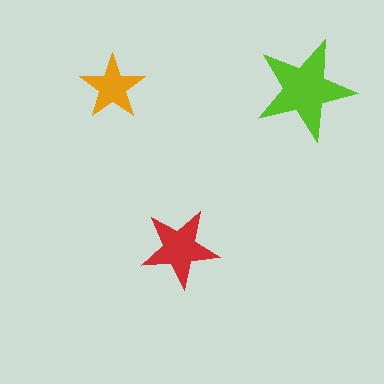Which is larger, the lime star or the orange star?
The lime one.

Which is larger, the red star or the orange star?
The red one.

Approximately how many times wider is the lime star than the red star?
About 1.5 times wider.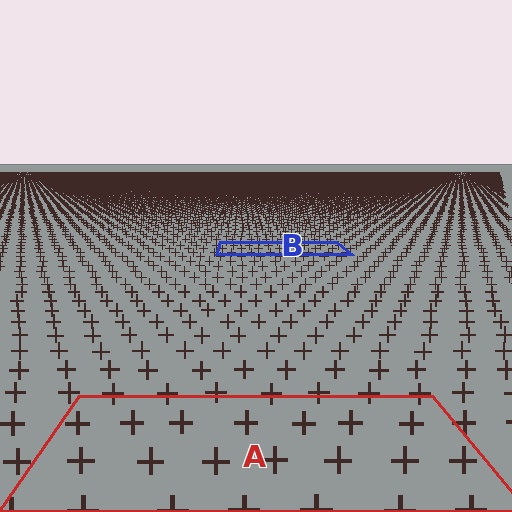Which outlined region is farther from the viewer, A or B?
Region B is farther from the viewer — the texture elements inside it appear smaller and more densely packed.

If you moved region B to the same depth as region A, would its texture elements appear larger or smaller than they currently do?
They would appear larger. At a closer depth, the same texture elements are projected at a bigger on-screen size.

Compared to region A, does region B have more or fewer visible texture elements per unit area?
Region B has more texture elements per unit area — they are packed more densely because it is farther away.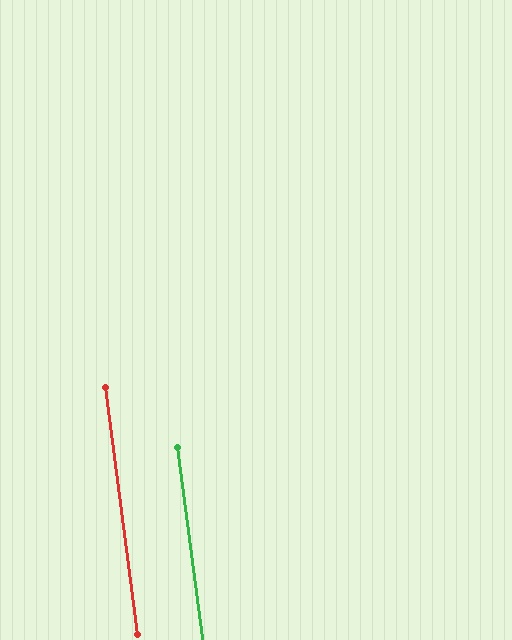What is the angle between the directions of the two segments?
Approximately 0 degrees.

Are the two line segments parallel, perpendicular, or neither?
Parallel — their directions differ by only 0.2°.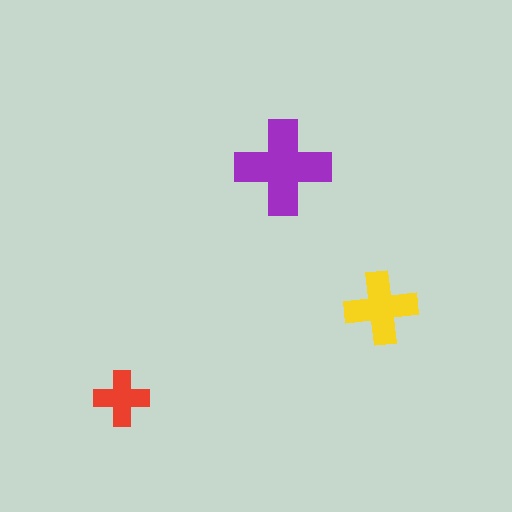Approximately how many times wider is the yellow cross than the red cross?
About 1.5 times wider.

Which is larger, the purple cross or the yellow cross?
The purple one.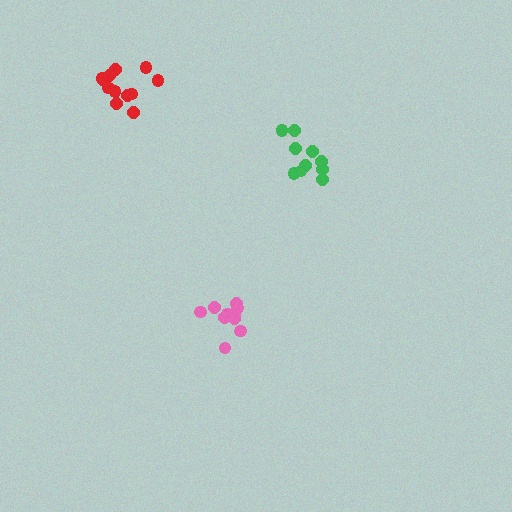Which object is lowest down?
The pink cluster is bottommost.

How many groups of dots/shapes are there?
There are 3 groups.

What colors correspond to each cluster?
The clusters are colored: green, pink, red.